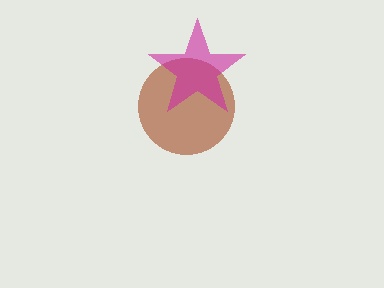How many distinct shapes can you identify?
There are 2 distinct shapes: a brown circle, a magenta star.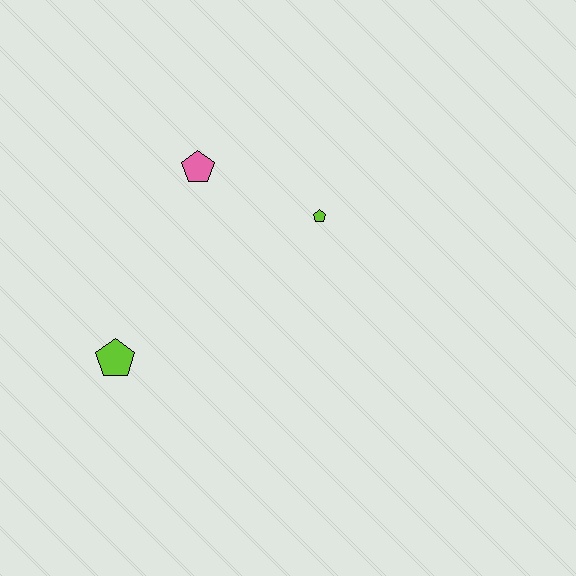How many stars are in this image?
There are no stars.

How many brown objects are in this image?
There are no brown objects.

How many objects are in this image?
There are 3 objects.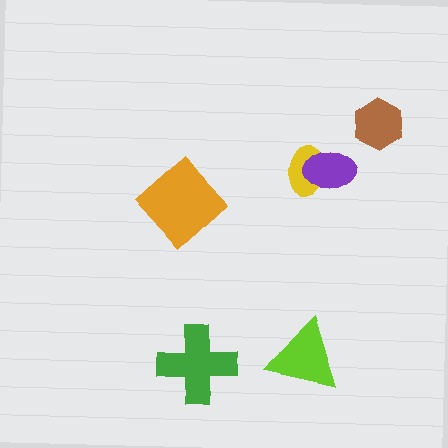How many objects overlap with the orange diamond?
0 objects overlap with the orange diamond.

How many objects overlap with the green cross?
0 objects overlap with the green cross.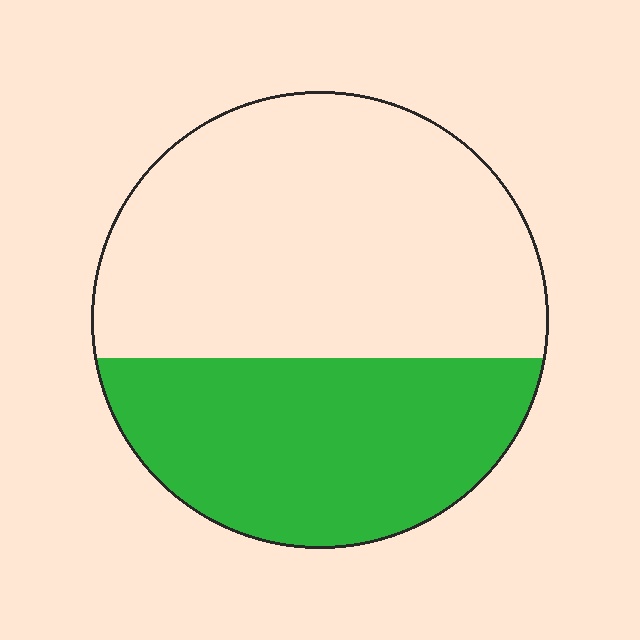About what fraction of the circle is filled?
About two fifths (2/5).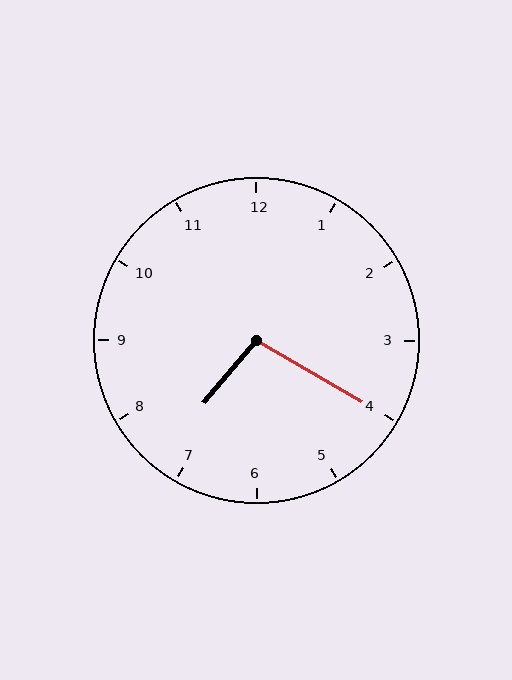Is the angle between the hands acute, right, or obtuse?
It is obtuse.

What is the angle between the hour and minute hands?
Approximately 100 degrees.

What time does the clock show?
7:20.